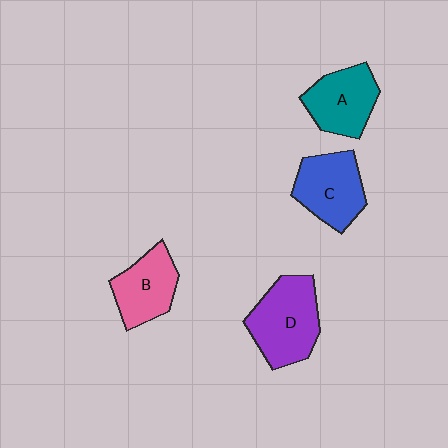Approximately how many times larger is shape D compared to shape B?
Approximately 1.3 times.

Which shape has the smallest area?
Shape B (pink).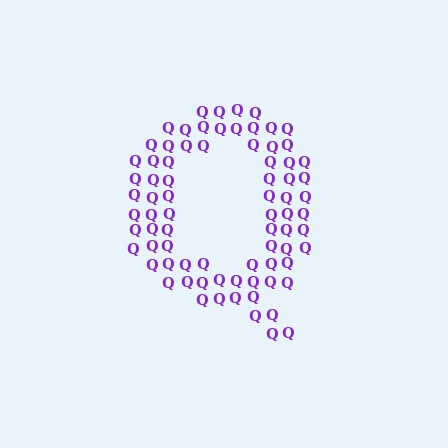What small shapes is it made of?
It is made of small letter Q's.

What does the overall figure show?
The overall figure shows the letter Q.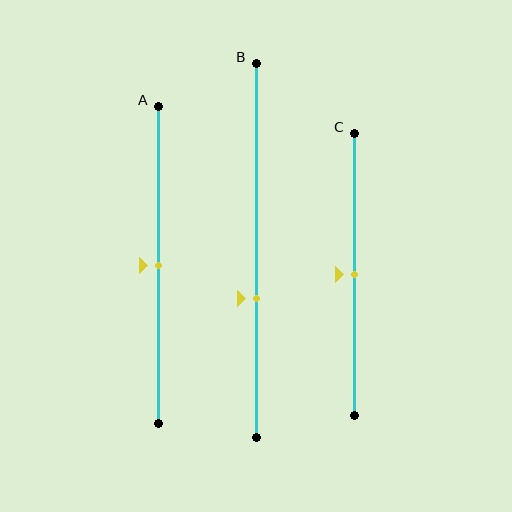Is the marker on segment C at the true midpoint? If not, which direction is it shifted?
Yes, the marker on segment C is at the true midpoint.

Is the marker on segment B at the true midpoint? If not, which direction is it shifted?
No, the marker on segment B is shifted downward by about 13% of the segment length.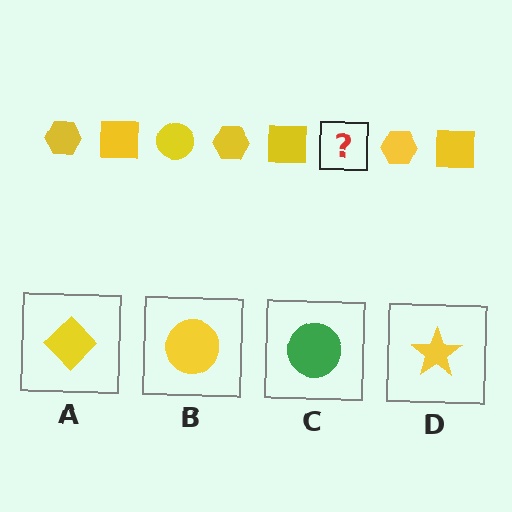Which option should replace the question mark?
Option B.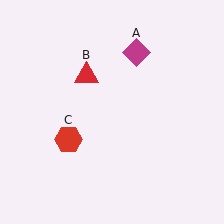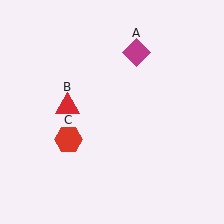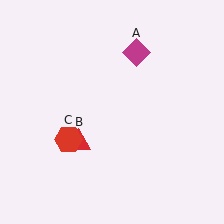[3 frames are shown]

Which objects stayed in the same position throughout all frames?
Magenta diamond (object A) and red hexagon (object C) remained stationary.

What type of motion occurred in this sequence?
The red triangle (object B) rotated counterclockwise around the center of the scene.